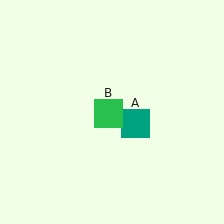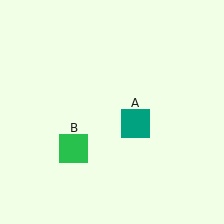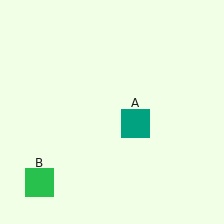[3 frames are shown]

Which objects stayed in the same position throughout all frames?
Teal square (object A) remained stationary.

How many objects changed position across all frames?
1 object changed position: green square (object B).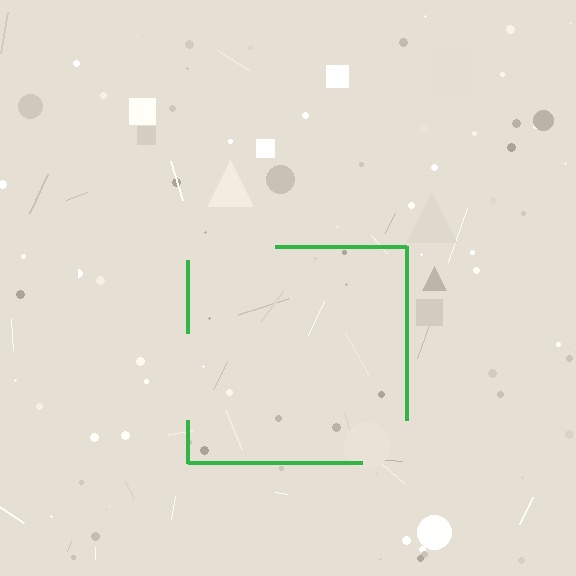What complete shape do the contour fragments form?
The contour fragments form a square.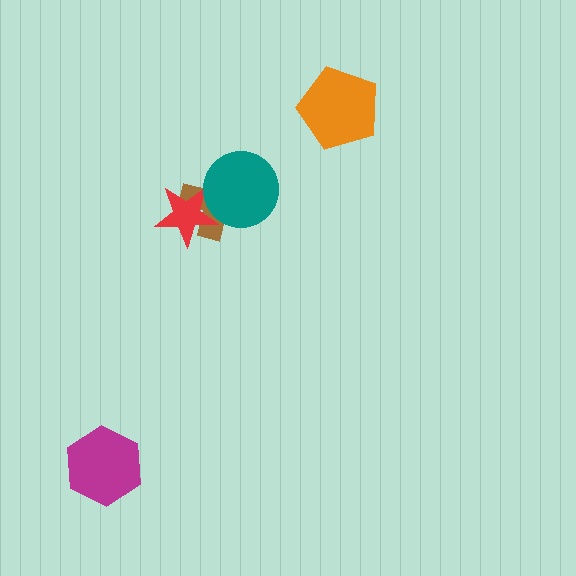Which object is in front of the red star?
The teal circle is in front of the red star.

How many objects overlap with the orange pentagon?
0 objects overlap with the orange pentagon.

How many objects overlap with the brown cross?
2 objects overlap with the brown cross.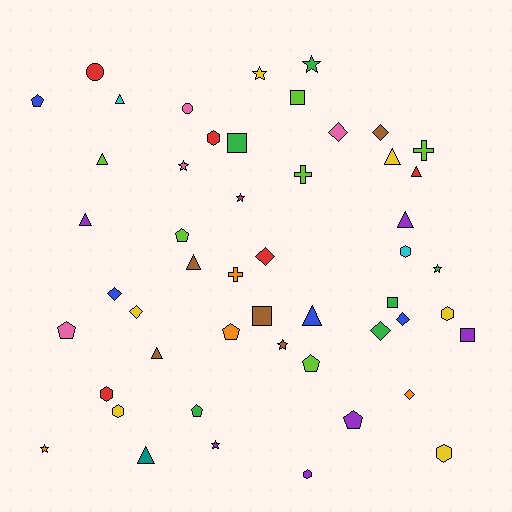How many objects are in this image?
There are 50 objects.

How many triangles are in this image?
There are 10 triangles.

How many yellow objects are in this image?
There are 6 yellow objects.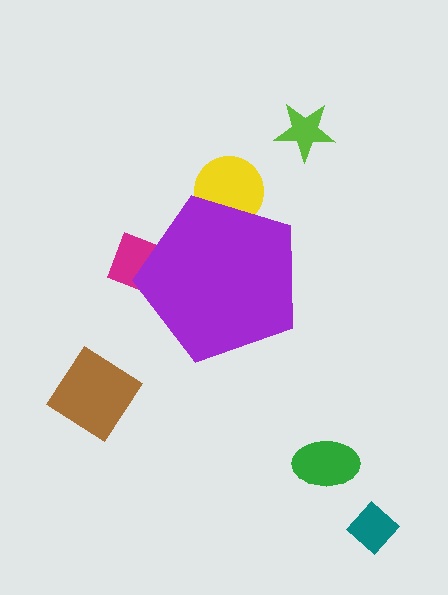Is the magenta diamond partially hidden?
Yes, the magenta diamond is partially hidden behind the purple pentagon.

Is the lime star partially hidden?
No, the lime star is fully visible.